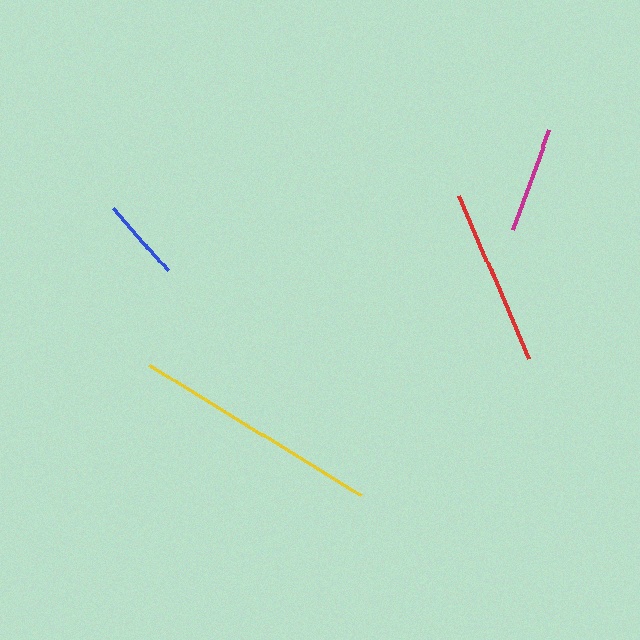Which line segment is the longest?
The yellow line is the longest at approximately 247 pixels.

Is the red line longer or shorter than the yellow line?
The yellow line is longer than the red line.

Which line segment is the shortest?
The blue line is the shortest at approximately 83 pixels.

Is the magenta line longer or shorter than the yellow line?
The yellow line is longer than the magenta line.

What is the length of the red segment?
The red segment is approximately 178 pixels long.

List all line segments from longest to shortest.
From longest to shortest: yellow, red, magenta, blue.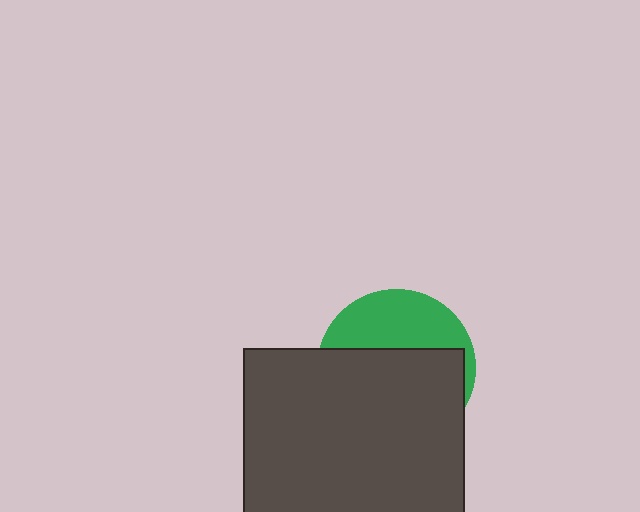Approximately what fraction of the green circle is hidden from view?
Roughly 64% of the green circle is hidden behind the dark gray rectangle.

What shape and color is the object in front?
The object in front is a dark gray rectangle.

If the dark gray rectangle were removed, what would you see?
You would see the complete green circle.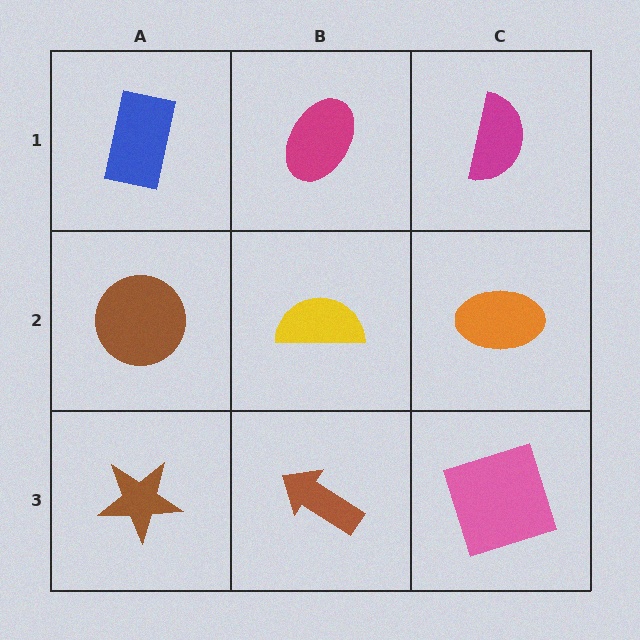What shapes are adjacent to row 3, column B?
A yellow semicircle (row 2, column B), a brown star (row 3, column A), a pink square (row 3, column C).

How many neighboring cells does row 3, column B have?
3.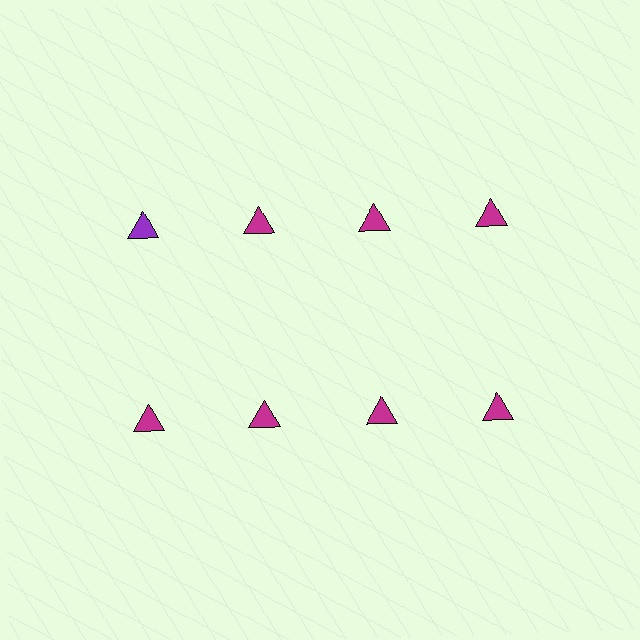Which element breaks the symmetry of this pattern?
The purple triangle in the top row, leftmost column breaks the symmetry. All other shapes are magenta triangles.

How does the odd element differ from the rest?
It has a different color: purple instead of magenta.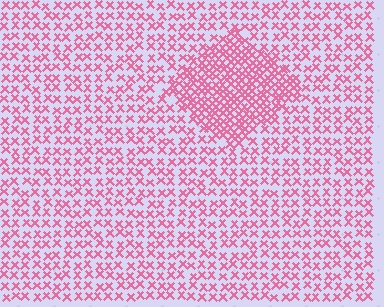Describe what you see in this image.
The image contains small pink elements arranged at two different densities. A diamond-shaped region is visible where the elements are more densely packed than the surrounding area.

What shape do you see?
I see a diamond.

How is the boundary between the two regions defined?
The boundary is defined by a change in element density (approximately 2.0x ratio). All elements are the same color, size, and shape.